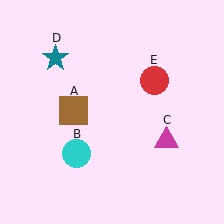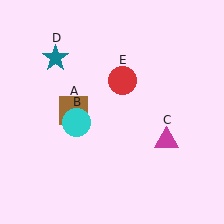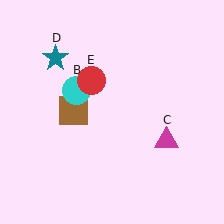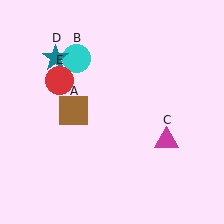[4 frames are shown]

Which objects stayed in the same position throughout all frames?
Brown square (object A) and magenta triangle (object C) and teal star (object D) remained stationary.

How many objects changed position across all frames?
2 objects changed position: cyan circle (object B), red circle (object E).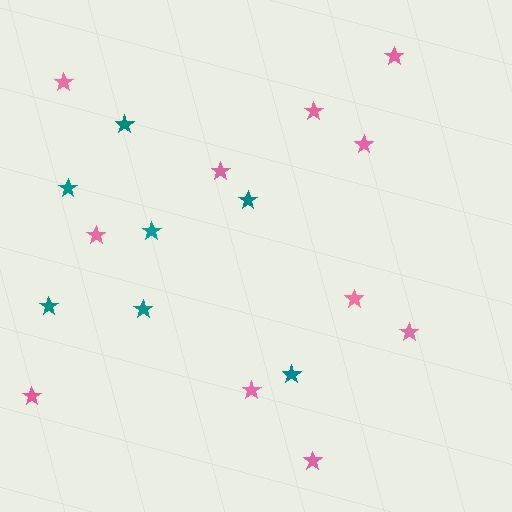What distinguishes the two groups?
There are 2 groups: one group of teal stars (7) and one group of pink stars (11).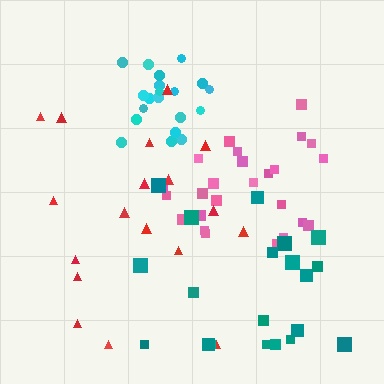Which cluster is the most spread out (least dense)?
Red.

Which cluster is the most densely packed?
Cyan.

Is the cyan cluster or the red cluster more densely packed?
Cyan.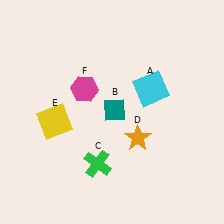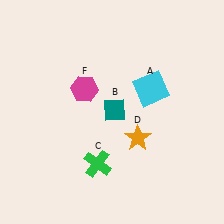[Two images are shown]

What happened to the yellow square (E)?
The yellow square (E) was removed in Image 2. It was in the bottom-left area of Image 1.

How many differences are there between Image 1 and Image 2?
There is 1 difference between the two images.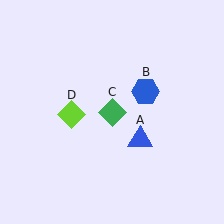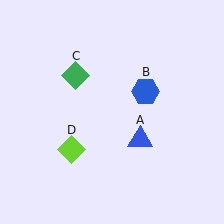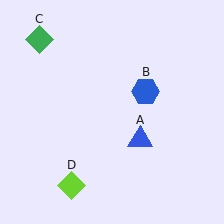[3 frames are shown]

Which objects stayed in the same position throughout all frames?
Blue triangle (object A) and blue hexagon (object B) remained stationary.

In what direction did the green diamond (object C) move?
The green diamond (object C) moved up and to the left.